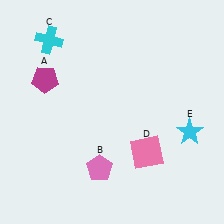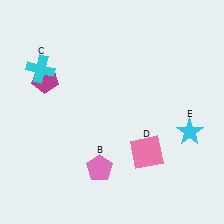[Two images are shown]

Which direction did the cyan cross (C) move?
The cyan cross (C) moved down.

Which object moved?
The cyan cross (C) moved down.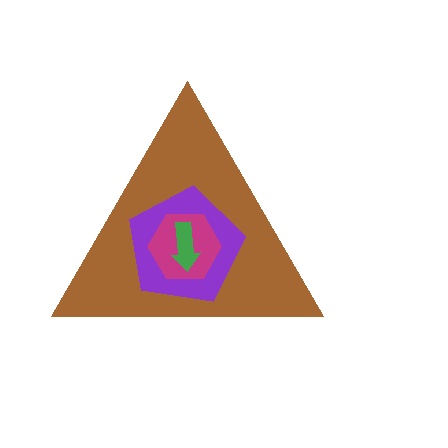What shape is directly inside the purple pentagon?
The magenta hexagon.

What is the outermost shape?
The brown triangle.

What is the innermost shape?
The green arrow.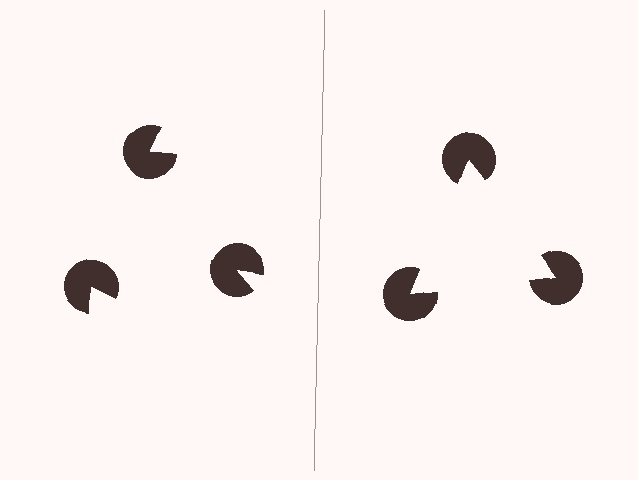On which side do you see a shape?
An illusory triangle appears on the right side. On the left side the wedge cuts are rotated, so no coherent shape forms.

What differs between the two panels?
The pac-man discs are positioned identically on both sides; only the wedge orientations differ. On the right they align to a triangle; on the left they are misaligned.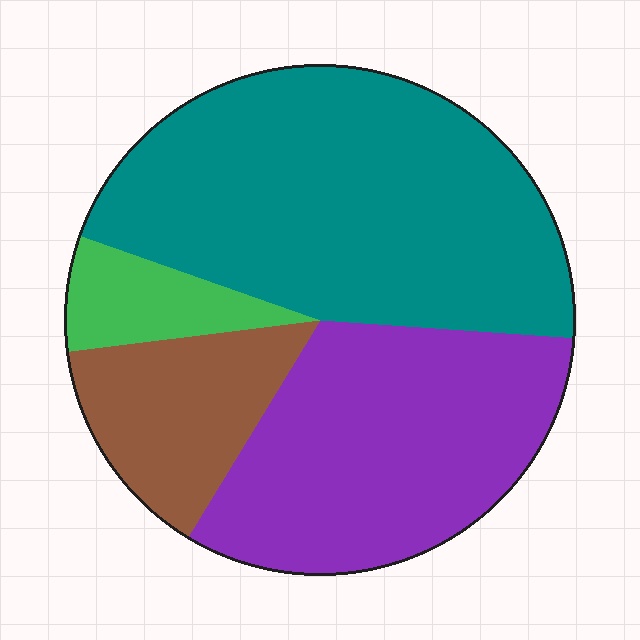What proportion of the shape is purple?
Purple takes up about one third (1/3) of the shape.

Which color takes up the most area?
Teal, at roughly 45%.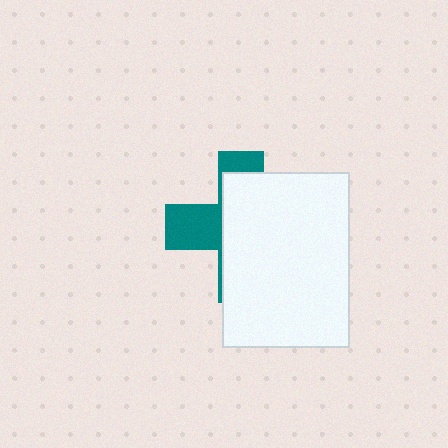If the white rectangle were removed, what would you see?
You would see the complete teal cross.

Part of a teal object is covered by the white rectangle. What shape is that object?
It is a cross.